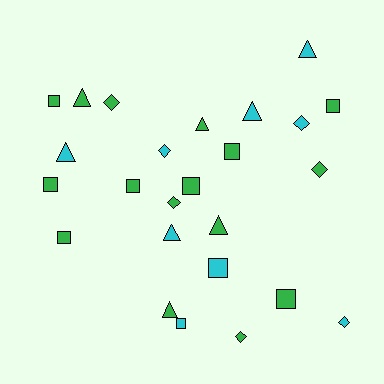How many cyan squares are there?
There are 2 cyan squares.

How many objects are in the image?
There are 25 objects.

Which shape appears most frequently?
Square, with 10 objects.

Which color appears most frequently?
Green, with 16 objects.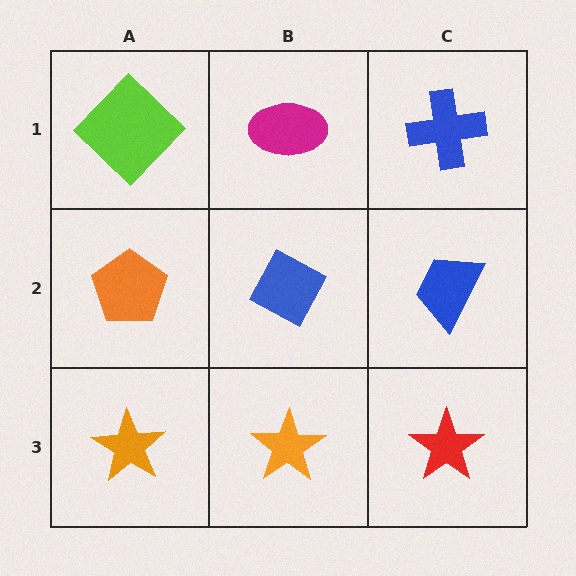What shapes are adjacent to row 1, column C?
A blue trapezoid (row 2, column C), a magenta ellipse (row 1, column B).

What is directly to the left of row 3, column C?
An orange star.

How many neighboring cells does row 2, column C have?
3.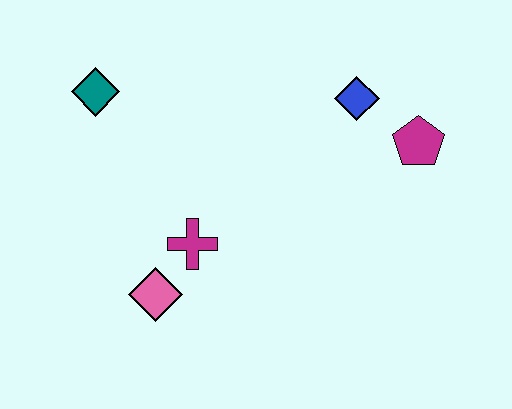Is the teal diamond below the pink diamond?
No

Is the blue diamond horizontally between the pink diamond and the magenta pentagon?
Yes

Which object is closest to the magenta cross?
The pink diamond is closest to the magenta cross.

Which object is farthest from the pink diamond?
The magenta pentagon is farthest from the pink diamond.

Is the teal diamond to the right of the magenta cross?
No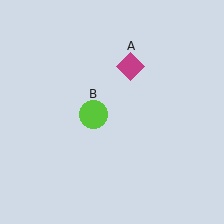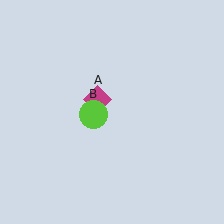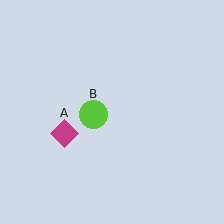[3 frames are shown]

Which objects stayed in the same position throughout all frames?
Lime circle (object B) remained stationary.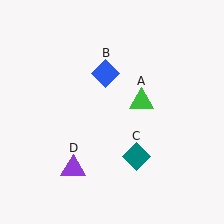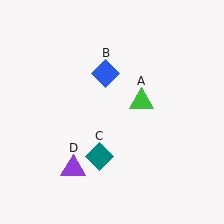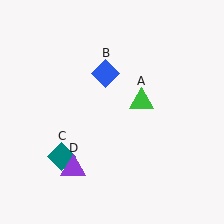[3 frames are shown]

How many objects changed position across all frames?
1 object changed position: teal diamond (object C).